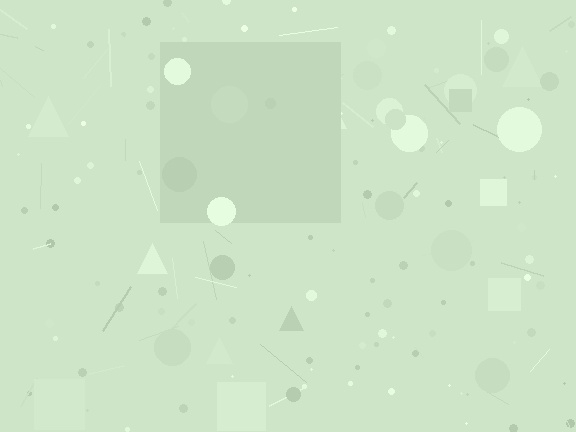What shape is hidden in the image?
A square is hidden in the image.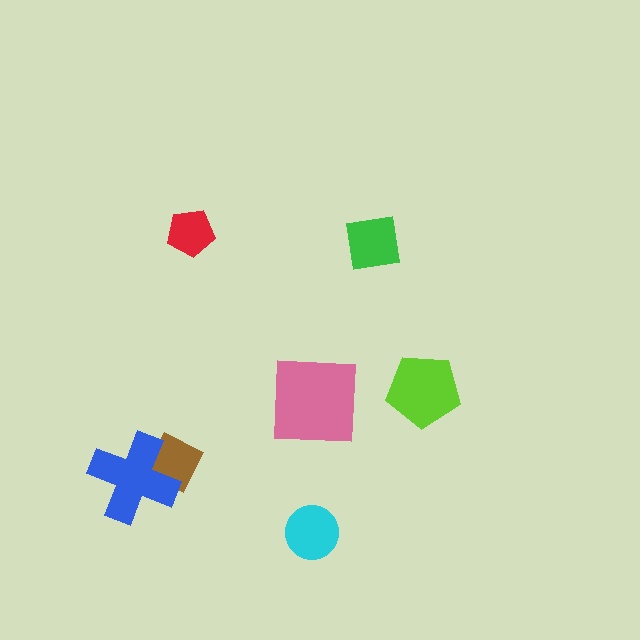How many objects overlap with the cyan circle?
0 objects overlap with the cyan circle.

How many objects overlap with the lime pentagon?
0 objects overlap with the lime pentagon.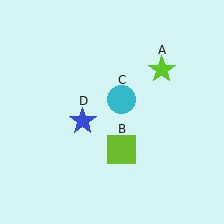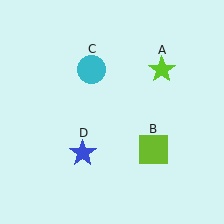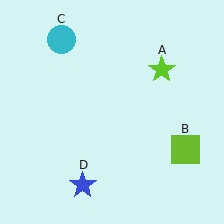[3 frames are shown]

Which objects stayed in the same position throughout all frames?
Lime star (object A) remained stationary.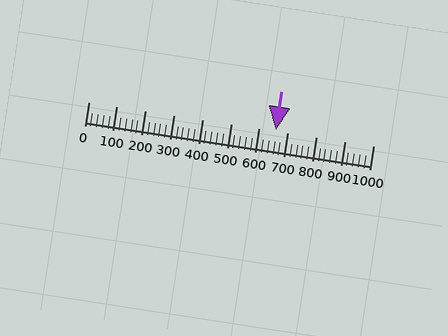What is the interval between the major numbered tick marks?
The major tick marks are spaced 100 units apart.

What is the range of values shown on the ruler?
The ruler shows values from 0 to 1000.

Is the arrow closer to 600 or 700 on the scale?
The arrow is closer to 700.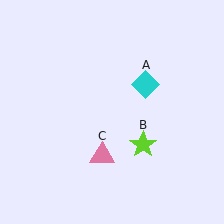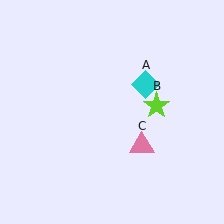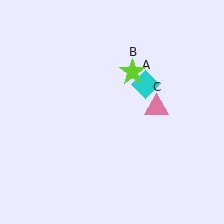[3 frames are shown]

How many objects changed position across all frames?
2 objects changed position: lime star (object B), pink triangle (object C).